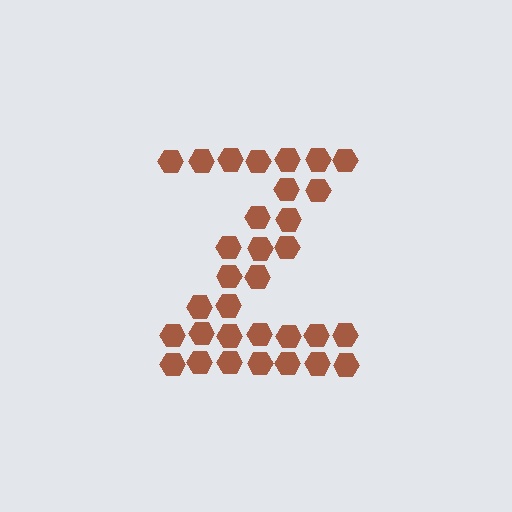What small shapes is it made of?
It is made of small hexagons.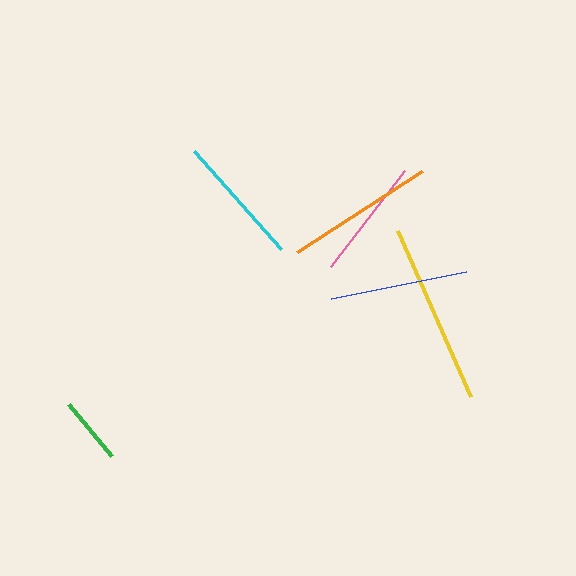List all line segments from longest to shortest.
From longest to shortest: yellow, orange, blue, cyan, pink, green.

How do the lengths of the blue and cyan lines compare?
The blue and cyan lines are approximately the same length.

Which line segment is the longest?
The yellow line is the longest at approximately 182 pixels.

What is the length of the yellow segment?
The yellow segment is approximately 182 pixels long.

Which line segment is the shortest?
The green line is the shortest at approximately 68 pixels.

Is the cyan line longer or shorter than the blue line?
The blue line is longer than the cyan line.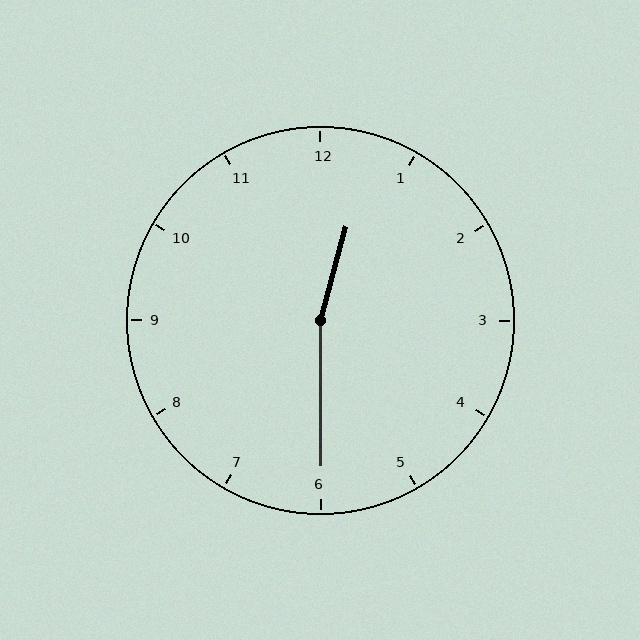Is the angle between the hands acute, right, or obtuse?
It is obtuse.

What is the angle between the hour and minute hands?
Approximately 165 degrees.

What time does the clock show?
12:30.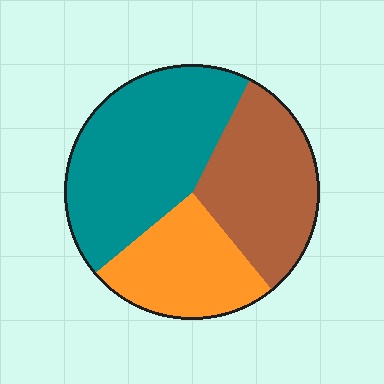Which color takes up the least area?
Orange, at roughly 25%.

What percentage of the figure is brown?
Brown covers 31% of the figure.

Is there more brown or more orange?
Brown.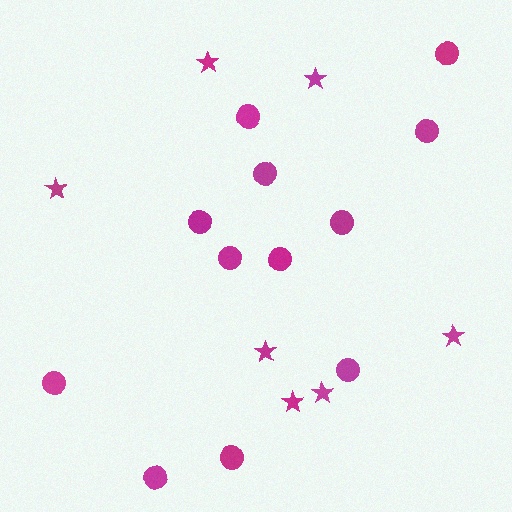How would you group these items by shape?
There are 2 groups: one group of circles (12) and one group of stars (7).